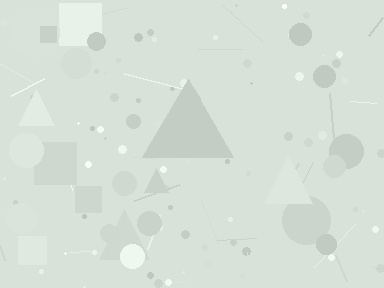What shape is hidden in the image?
A triangle is hidden in the image.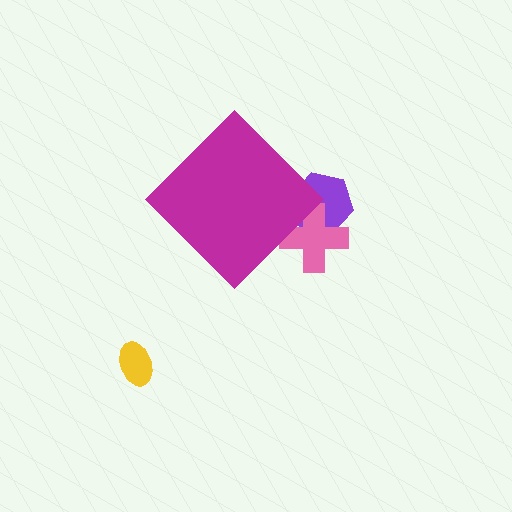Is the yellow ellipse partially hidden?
No, the yellow ellipse is fully visible.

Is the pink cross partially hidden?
Yes, the pink cross is partially hidden behind the magenta diamond.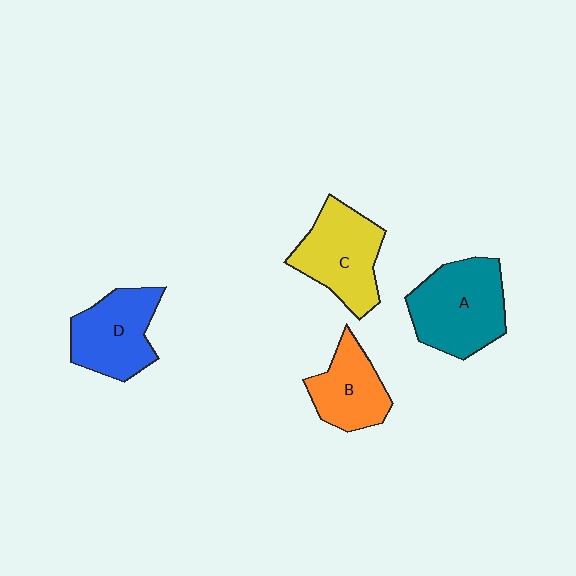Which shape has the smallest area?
Shape B (orange).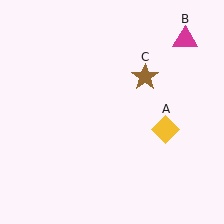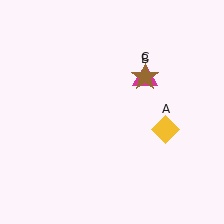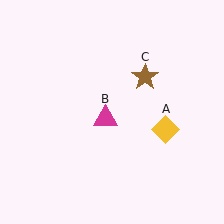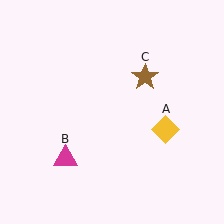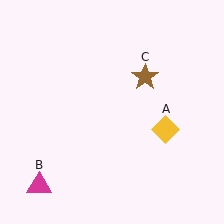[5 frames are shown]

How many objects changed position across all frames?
1 object changed position: magenta triangle (object B).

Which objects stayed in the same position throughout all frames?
Yellow diamond (object A) and brown star (object C) remained stationary.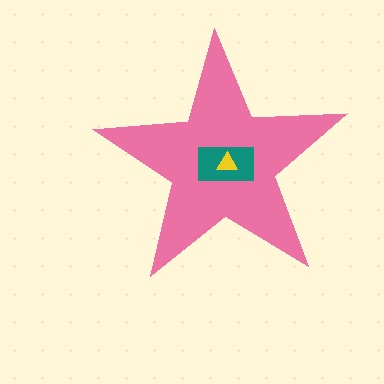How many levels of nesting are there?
3.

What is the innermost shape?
The yellow triangle.